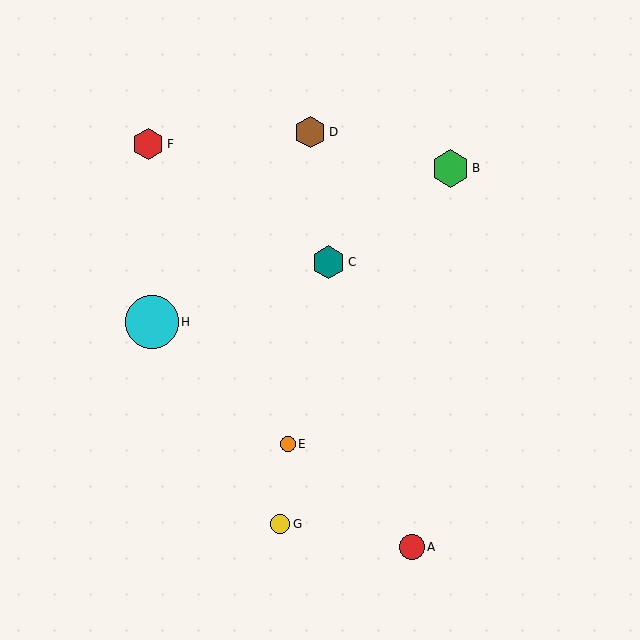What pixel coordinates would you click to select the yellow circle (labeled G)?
Click at (280, 524) to select the yellow circle G.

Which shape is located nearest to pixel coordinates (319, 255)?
The teal hexagon (labeled C) at (328, 262) is nearest to that location.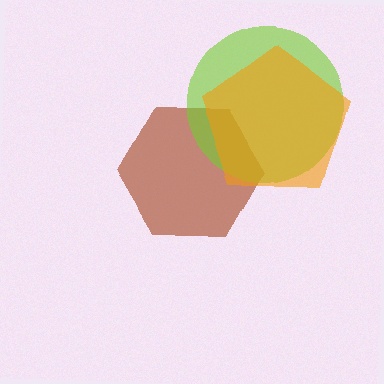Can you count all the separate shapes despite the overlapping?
Yes, there are 3 separate shapes.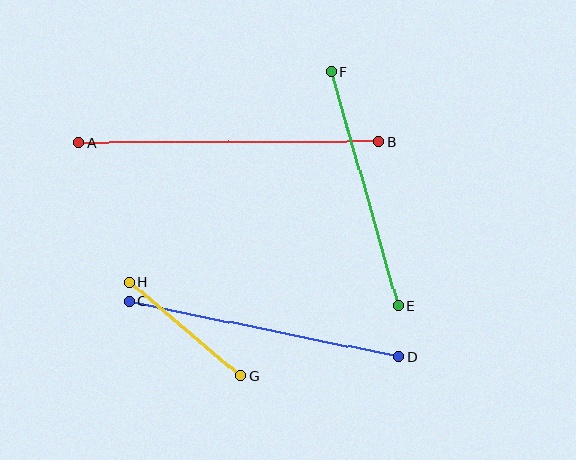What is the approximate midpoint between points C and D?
The midpoint is at approximately (264, 329) pixels.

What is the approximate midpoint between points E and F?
The midpoint is at approximately (365, 189) pixels.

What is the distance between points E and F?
The distance is approximately 244 pixels.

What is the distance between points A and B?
The distance is approximately 300 pixels.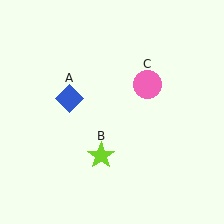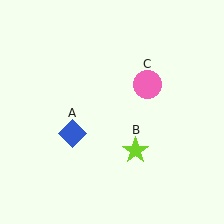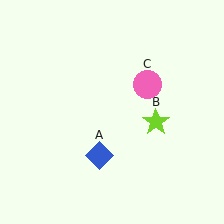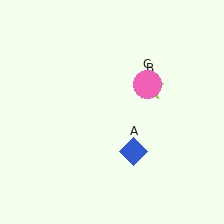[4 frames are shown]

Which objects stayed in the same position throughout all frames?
Pink circle (object C) remained stationary.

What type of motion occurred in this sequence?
The blue diamond (object A), lime star (object B) rotated counterclockwise around the center of the scene.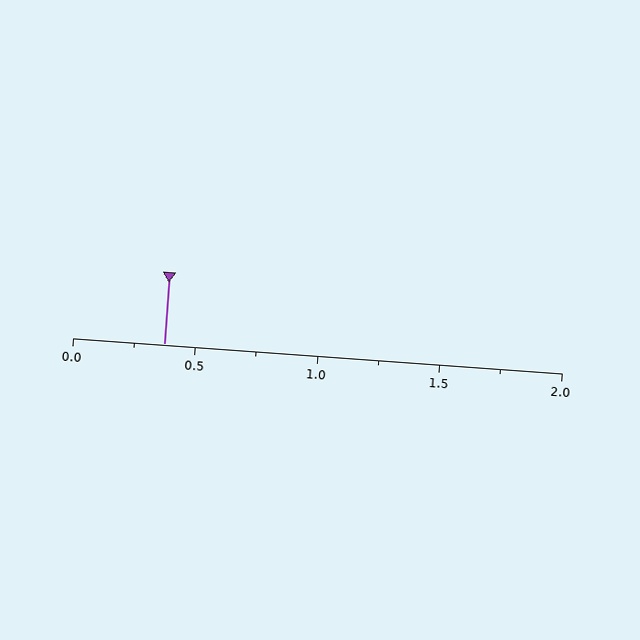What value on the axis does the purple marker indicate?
The marker indicates approximately 0.38.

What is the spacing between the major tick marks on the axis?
The major ticks are spaced 0.5 apart.